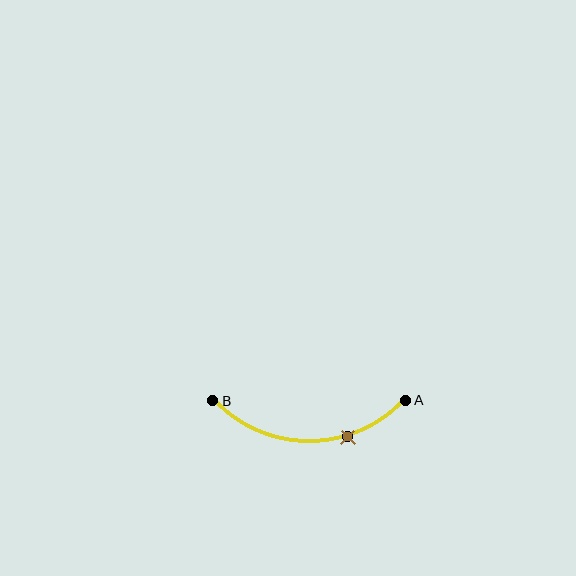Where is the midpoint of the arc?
The arc midpoint is the point on the curve farthest from the straight line joining A and B. It sits below that line.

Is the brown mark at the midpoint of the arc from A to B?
No. The brown mark lies on the arc but is closer to endpoint A. The arc midpoint would be at the point on the curve equidistant along the arc from both A and B.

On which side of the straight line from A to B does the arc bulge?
The arc bulges below the straight line connecting A and B.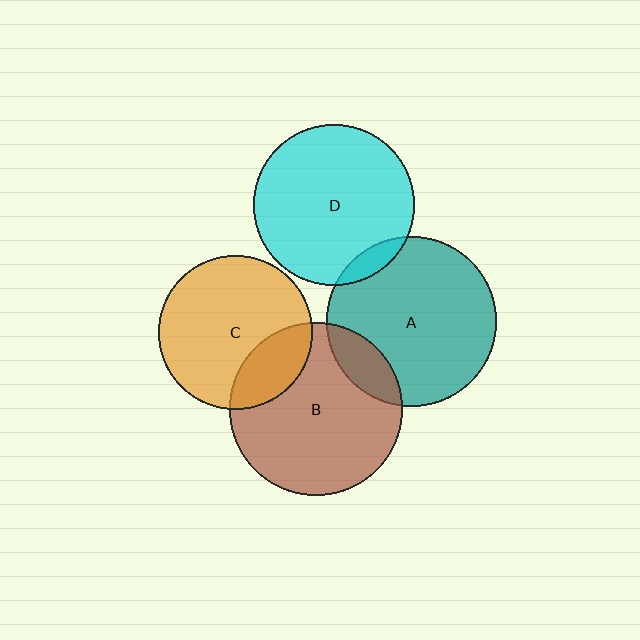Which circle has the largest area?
Circle B (brown).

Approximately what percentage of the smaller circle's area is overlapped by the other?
Approximately 25%.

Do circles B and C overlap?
Yes.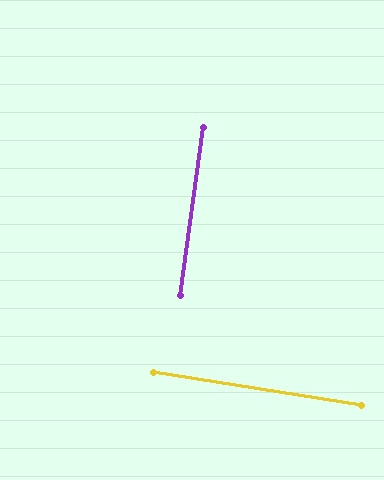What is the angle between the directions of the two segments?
Approximately 89 degrees.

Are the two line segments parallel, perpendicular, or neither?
Perpendicular — they meet at approximately 89°.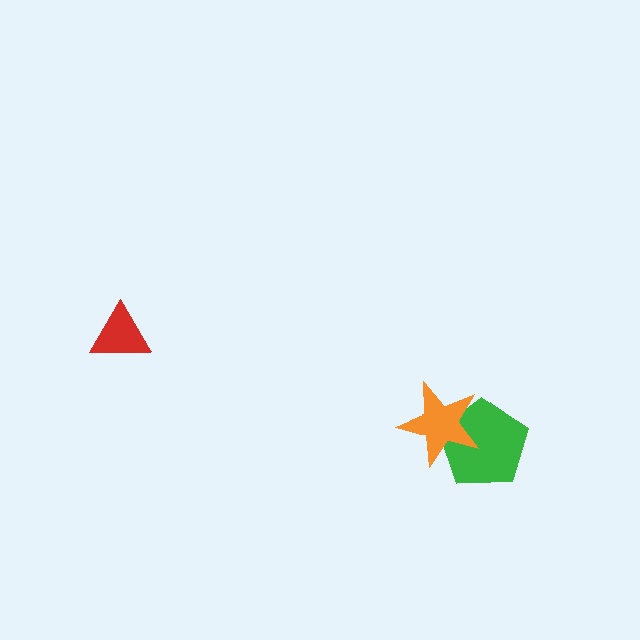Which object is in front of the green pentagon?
The orange star is in front of the green pentagon.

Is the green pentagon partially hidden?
Yes, it is partially covered by another shape.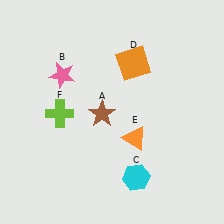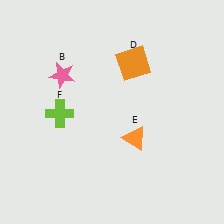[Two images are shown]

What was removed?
The cyan hexagon (C), the brown star (A) were removed in Image 2.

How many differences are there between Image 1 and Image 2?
There are 2 differences between the two images.